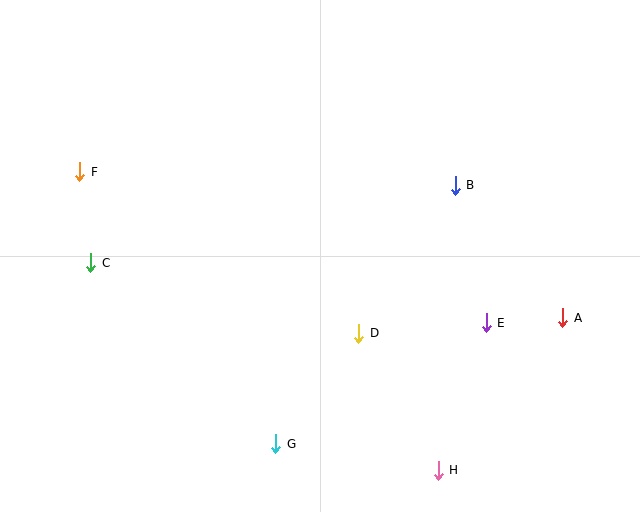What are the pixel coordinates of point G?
Point G is at (276, 444).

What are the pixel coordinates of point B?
Point B is at (455, 185).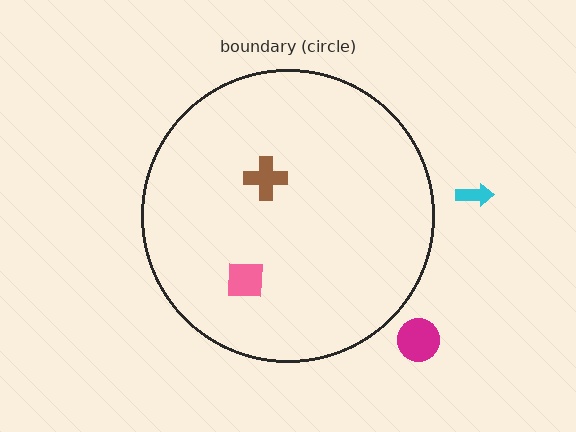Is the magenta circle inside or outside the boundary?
Outside.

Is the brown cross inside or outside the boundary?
Inside.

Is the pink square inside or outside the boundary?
Inside.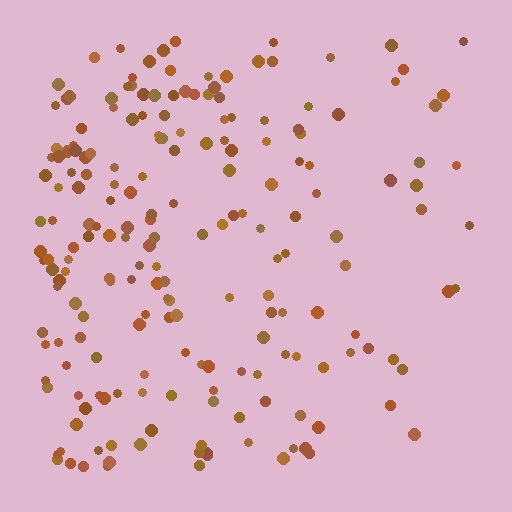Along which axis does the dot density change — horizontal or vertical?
Horizontal.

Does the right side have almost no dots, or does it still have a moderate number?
Still a moderate number, just noticeably fewer than the left.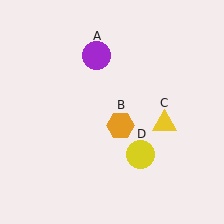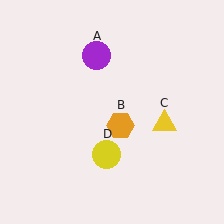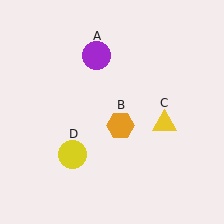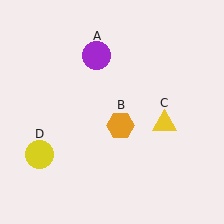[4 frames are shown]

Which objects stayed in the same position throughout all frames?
Purple circle (object A) and orange hexagon (object B) and yellow triangle (object C) remained stationary.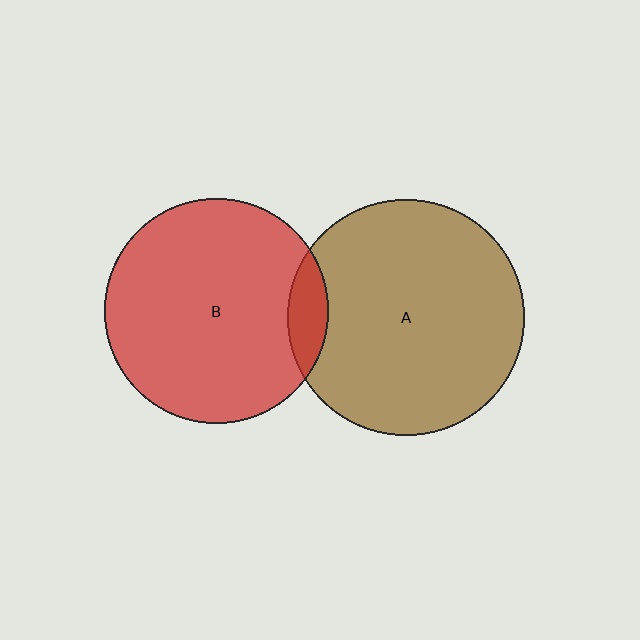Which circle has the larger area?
Circle A (brown).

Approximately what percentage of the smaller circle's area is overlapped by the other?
Approximately 10%.